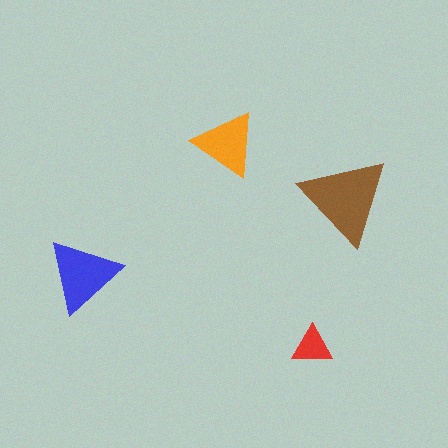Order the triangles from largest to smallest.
the brown one, the blue one, the orange one, the red one.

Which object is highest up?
The orange triangle is topmost.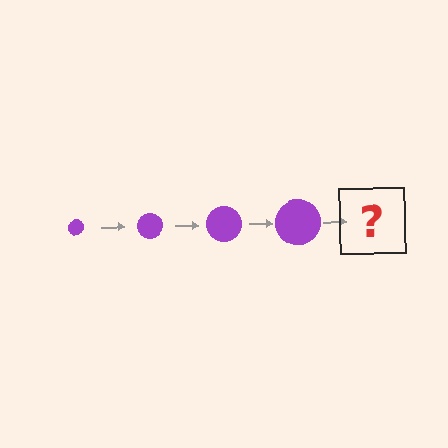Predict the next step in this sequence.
The next step is a purple circle, larger than the previous one.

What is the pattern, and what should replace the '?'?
The pattern is that the circle gets progressively larger each step. The '?' should be a purple circle, larger than the previous one.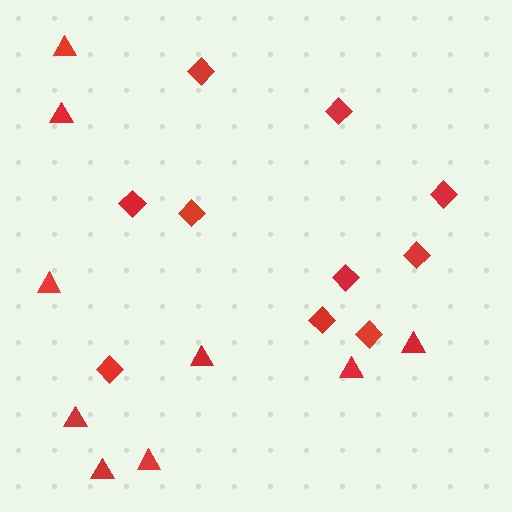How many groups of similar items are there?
There are 2 groups: one group of diamonds (10) and one group of triangles (9).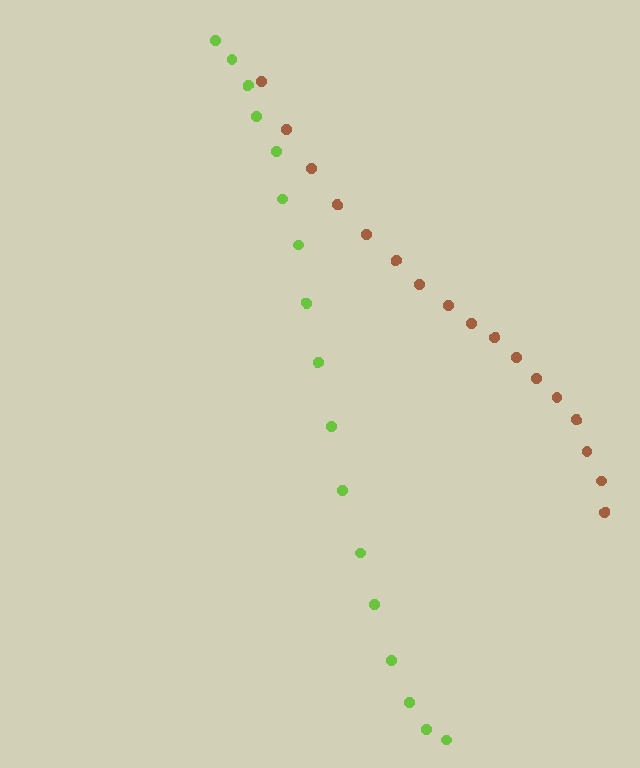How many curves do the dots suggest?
There are 2 distinct paths.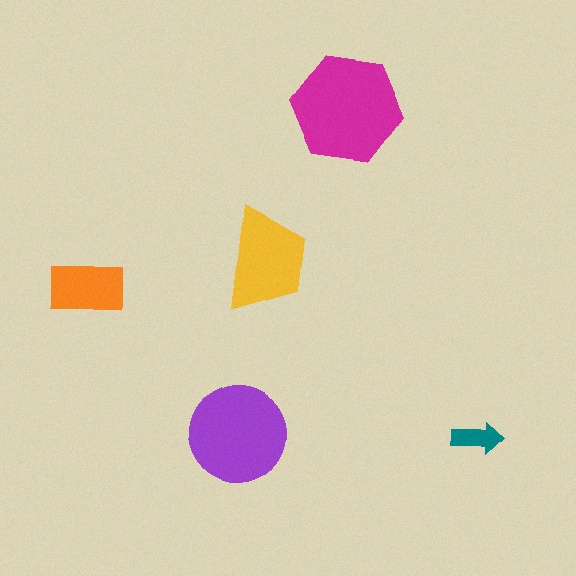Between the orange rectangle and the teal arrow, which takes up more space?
The orange rectangle.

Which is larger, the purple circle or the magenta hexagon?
The magenta hexagon.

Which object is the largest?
The magenta hexagon.